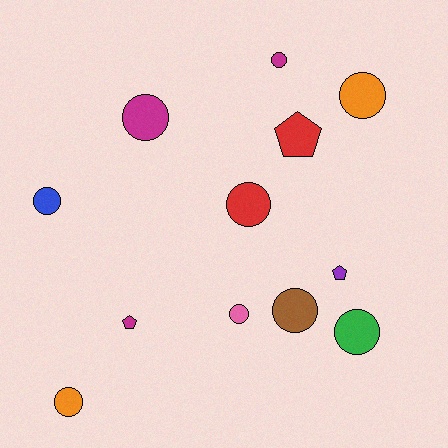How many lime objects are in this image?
There are no lime objects.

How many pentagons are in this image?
There are 3 pentagons.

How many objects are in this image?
There are 12 objects.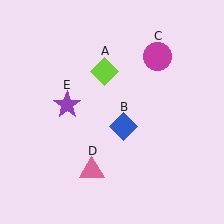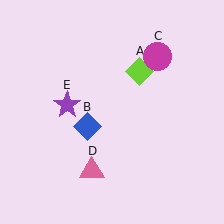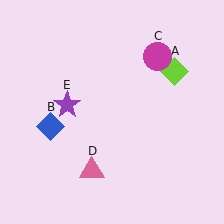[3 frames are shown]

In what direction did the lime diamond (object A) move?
The lime diamond (object A) moved right.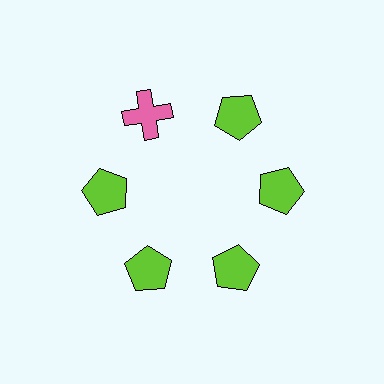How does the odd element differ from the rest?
It differs in both color (pink instead of lime) and shape (cross instead of pentagon).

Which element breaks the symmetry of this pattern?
The pink cross at roughly the 11 o'clock position breaks the symmetry. All other shapes are lime pentagons.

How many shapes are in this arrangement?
There are 6 shapes arranged in a ring pattern.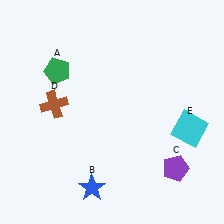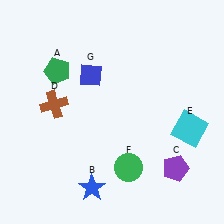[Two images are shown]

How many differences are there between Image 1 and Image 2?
There are 2 differences between the two images.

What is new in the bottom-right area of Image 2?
A green circle (F) was added in the bottom-right area of Image 2.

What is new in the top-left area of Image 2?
A blue diamond (G) was added in the top-left area of Image 2.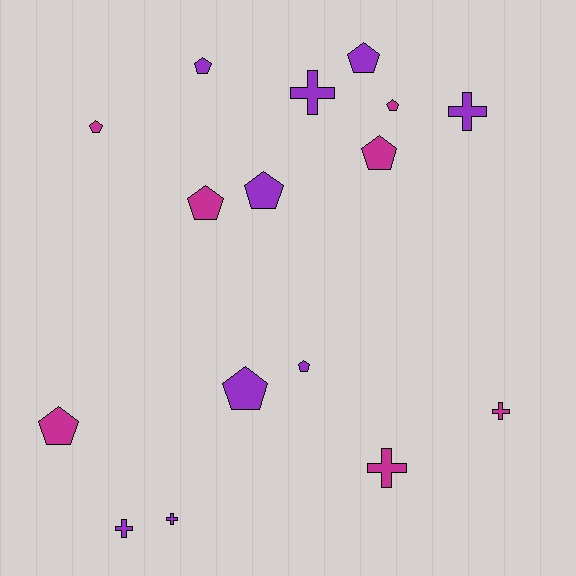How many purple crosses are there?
There are 4 purple crosses.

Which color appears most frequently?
Purple, with 9 objects.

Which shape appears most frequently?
Pentagon, with 10 objects.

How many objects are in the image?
There are 16 objects.